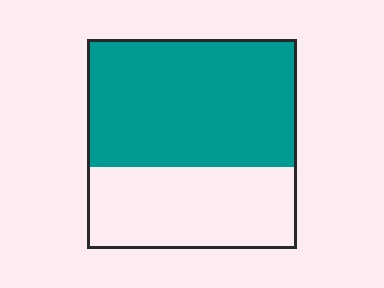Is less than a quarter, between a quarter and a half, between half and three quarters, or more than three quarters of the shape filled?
Between half and three quarters.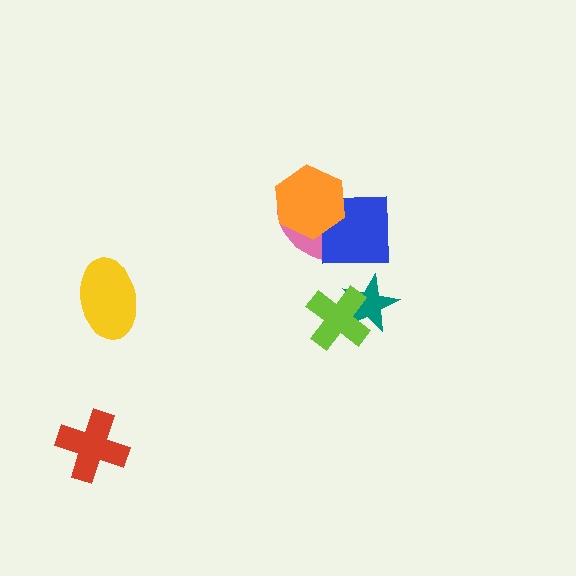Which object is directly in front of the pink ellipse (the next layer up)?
The blue square is directly in front of the pink ellipse.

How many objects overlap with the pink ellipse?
2 objects overlap with the pink ellipse.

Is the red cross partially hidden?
No, no other shape covers it.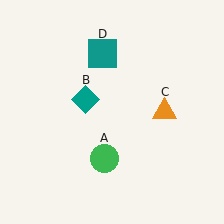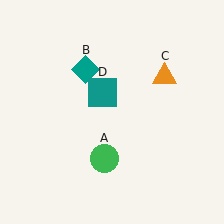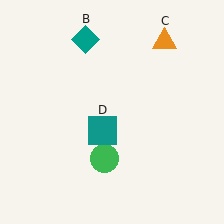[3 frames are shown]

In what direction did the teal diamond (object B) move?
The teal diamond (object B) moved up.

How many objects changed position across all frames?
3 objects changed position: teal diamond (object B), orange triangle (object C), teal square (object D).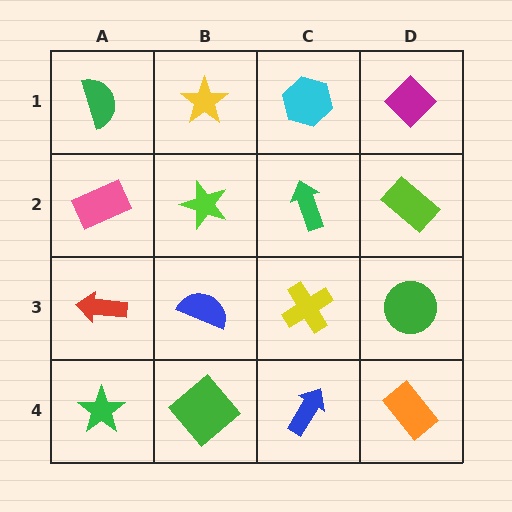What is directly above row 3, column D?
A lime rectangle.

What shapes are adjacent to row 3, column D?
A lime rectangle (row 2, column D), an orange rectangle (row 4, column D), a yellow cross (row 3, column C).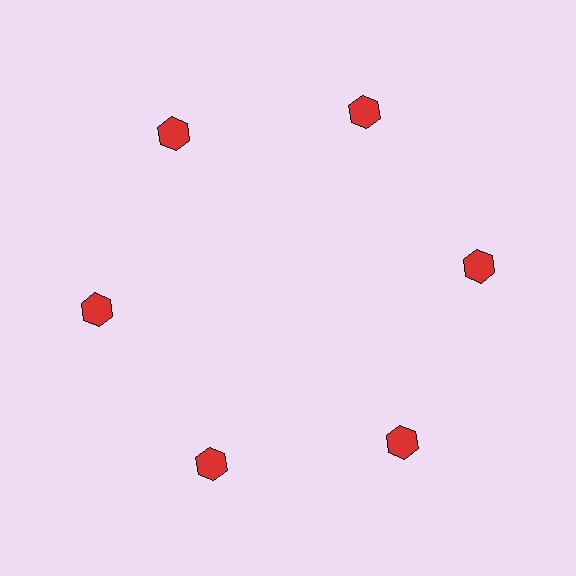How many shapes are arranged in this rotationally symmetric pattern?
There are 6 shapes, arranged in 6 groups of 1.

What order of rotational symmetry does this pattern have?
This pattern has 6-fold rotational symmetry.